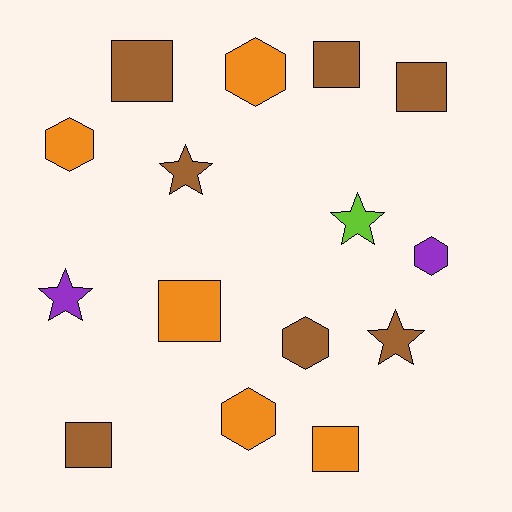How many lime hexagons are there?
There are no lime hexagons.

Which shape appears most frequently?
Square, with 6 objects.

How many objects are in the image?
There are 15 objects.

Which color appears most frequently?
Brown, with 7 objects.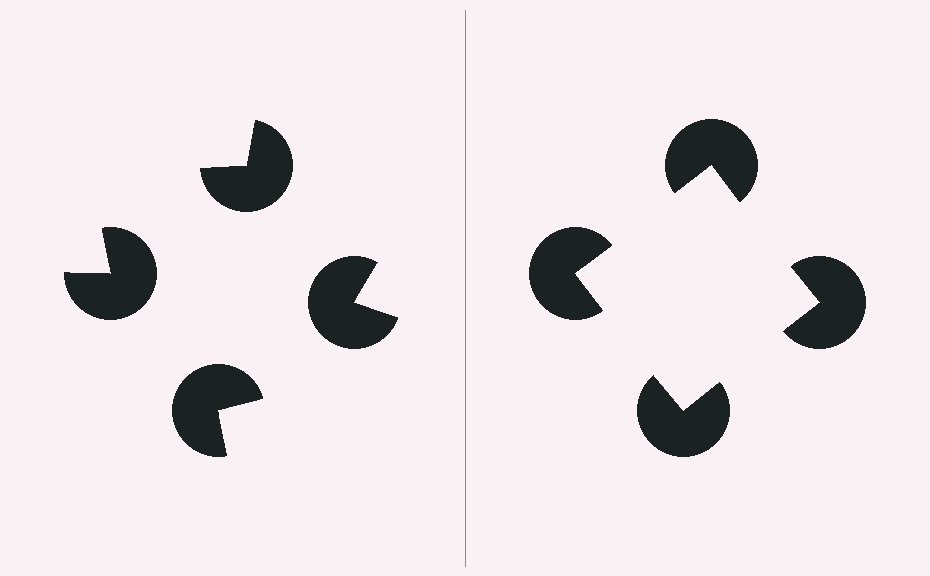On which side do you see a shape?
An illusory square appears on the right side. On the left side the wedge cuts are rotated, so no coherent shape forms.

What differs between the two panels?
The pac-man discs are positioned identically on both sides; only the wedge orientations differ. On the right they align to a square; on the left they are misaligned.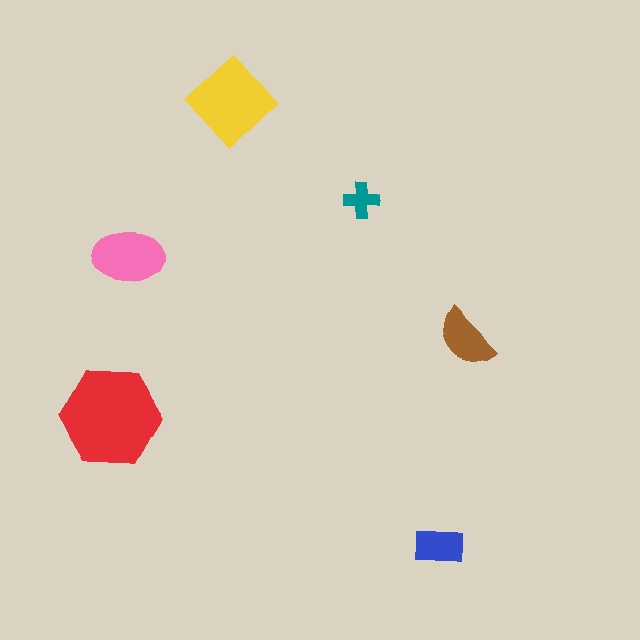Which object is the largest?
The red hexagon.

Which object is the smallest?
The teal cross.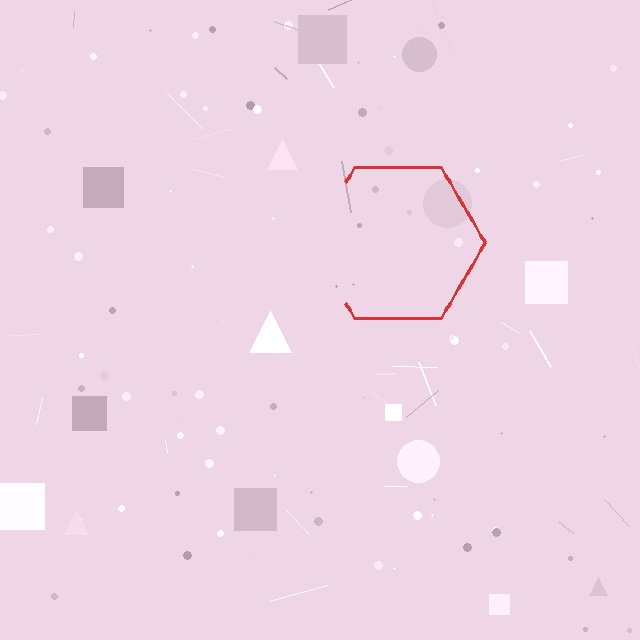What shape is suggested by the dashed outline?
The dashed outline suggests a hexagon.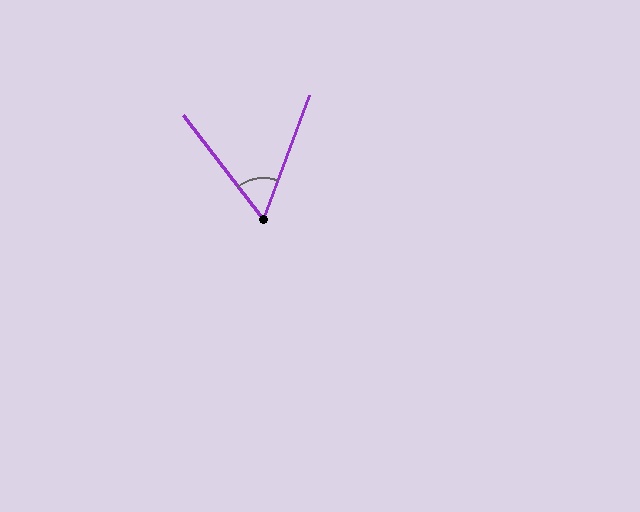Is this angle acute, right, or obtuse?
It is acute.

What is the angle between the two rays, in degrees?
Approximately 58 degrees.